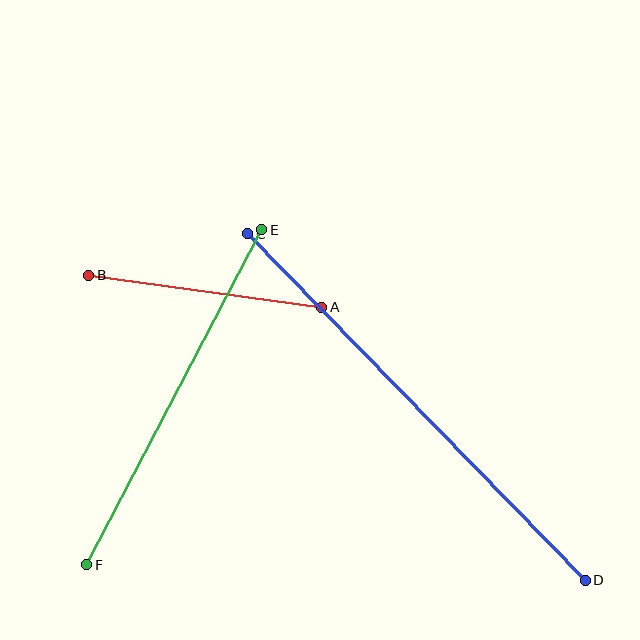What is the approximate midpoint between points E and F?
The midpoint is at approximately (174, 397) pixels.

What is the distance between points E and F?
The distance is approximately 377 pixels.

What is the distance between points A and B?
The distance is approximately 235 pixels.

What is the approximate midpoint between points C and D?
The midpoint is at approximately (416, 407) pixels.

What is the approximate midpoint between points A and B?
The midpoint is at approximately (205, 291) pixels.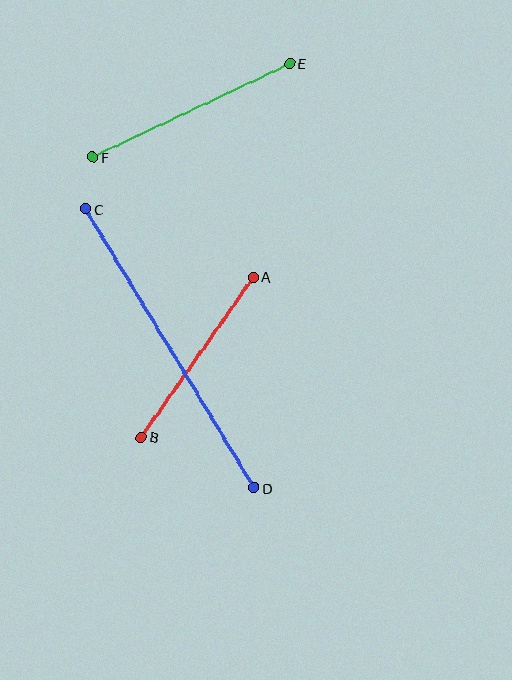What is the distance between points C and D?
The distance is approximately 326 pixels.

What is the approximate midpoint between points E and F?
The midpoint is at approximately (191, 110) pixels.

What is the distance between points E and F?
The distance is approximately 218 pixels.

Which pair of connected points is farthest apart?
Points C and D are farthest apart.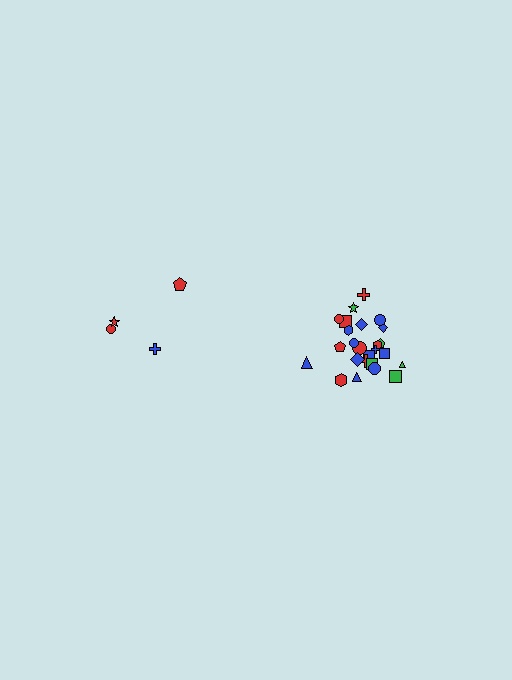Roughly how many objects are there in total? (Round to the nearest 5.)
Roughly 30 objects in total.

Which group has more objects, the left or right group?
The right group.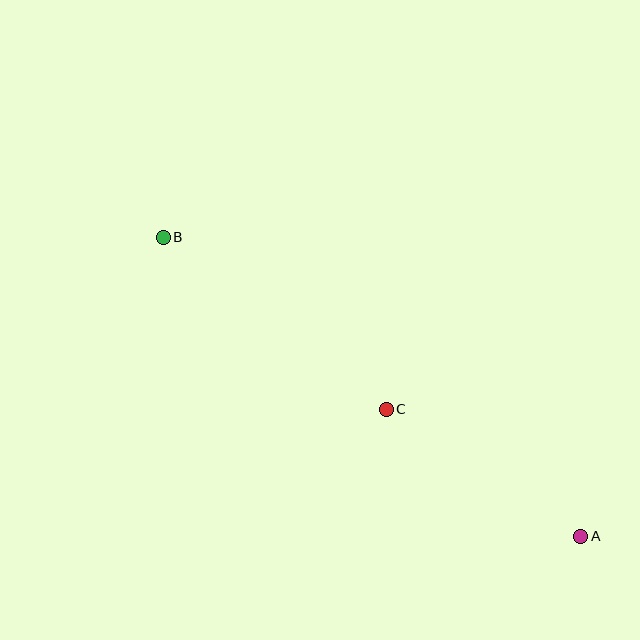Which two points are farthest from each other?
Points A and B are farthest from each other.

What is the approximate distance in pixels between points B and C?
The distance between B and C is approximately 282 pixels.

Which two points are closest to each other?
Points A and C are closest to each other.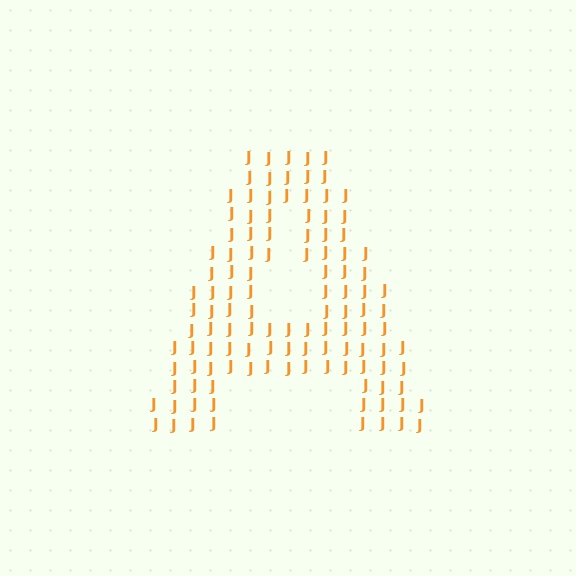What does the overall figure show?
The overall figure shows the letter A.